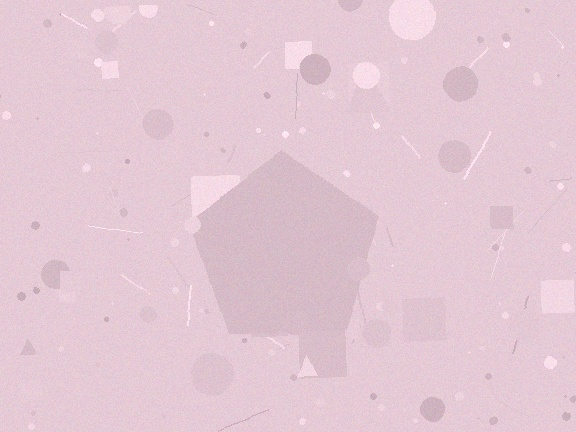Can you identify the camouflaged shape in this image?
The camouflaged shape is a pentagon.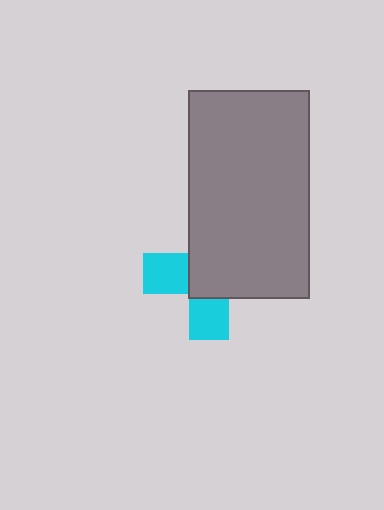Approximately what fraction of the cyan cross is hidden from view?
Roughly 62% of the cyan cross is hidden behind the gray rectangle.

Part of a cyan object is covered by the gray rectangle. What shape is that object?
It is a cross.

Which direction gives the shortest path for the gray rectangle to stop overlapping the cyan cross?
Moving toward the upper-right gives the shortest separation.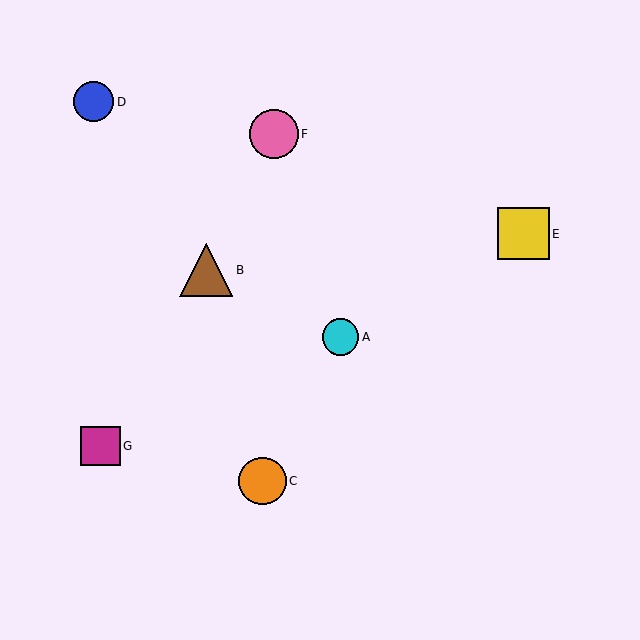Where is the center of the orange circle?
The center of the orange circle is at (262, 481).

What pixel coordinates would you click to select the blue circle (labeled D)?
Click at (94, 102) to select the blue circle D.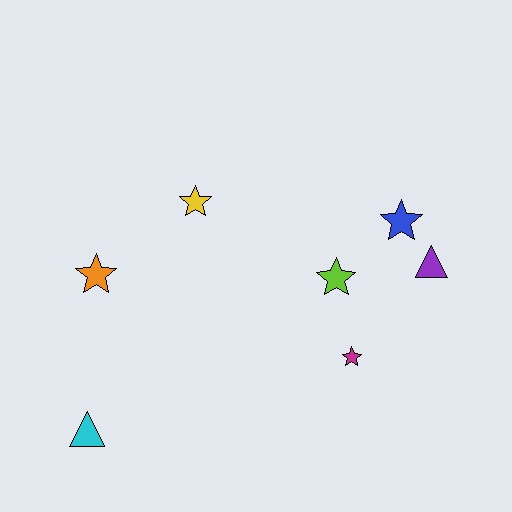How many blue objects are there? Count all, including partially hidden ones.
There is 1 blue object.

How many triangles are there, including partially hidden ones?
There are 2 triangles.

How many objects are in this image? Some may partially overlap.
There are 7 objects.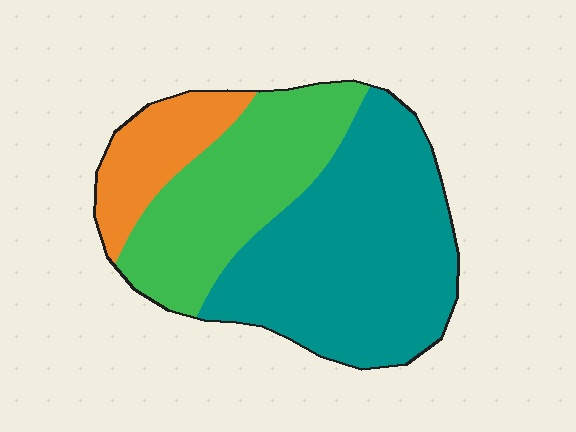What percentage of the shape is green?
Green takes up between a sixth and a third of the shape.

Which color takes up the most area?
Teal, at roughly 55%.